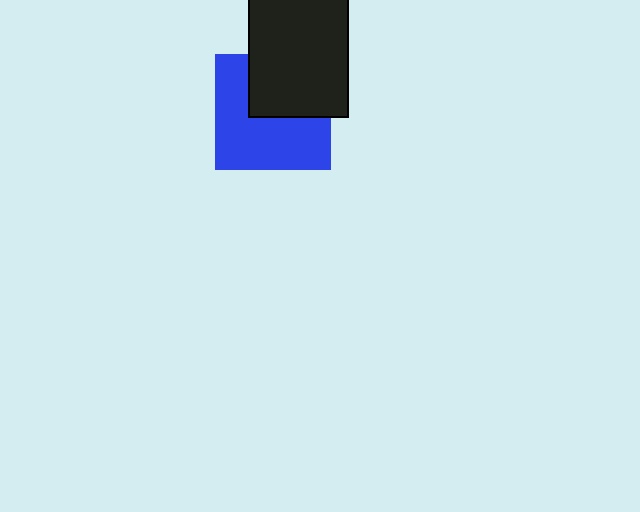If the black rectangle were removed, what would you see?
You would see the complete blue square.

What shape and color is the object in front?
The object in front is a black rectangle.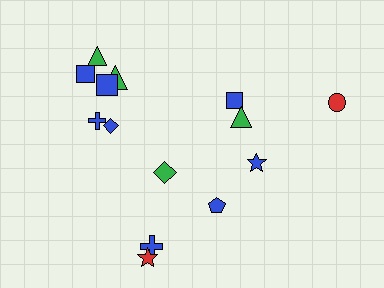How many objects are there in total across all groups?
There are 14 objects.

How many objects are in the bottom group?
There are 4 objects.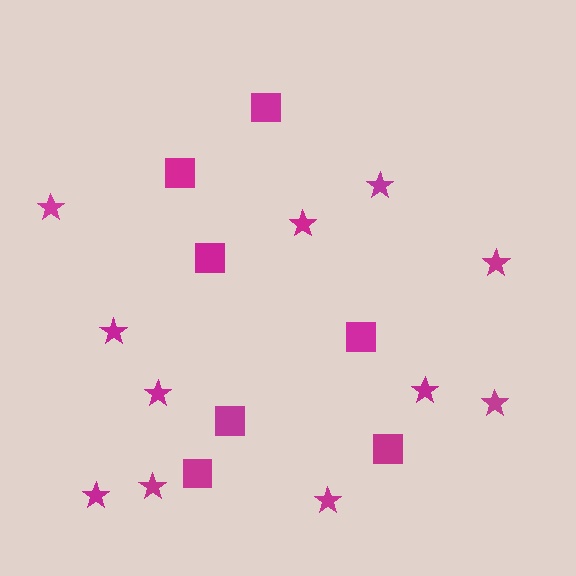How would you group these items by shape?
There are 2 groups: one group of stars (11) and one group of squares (7).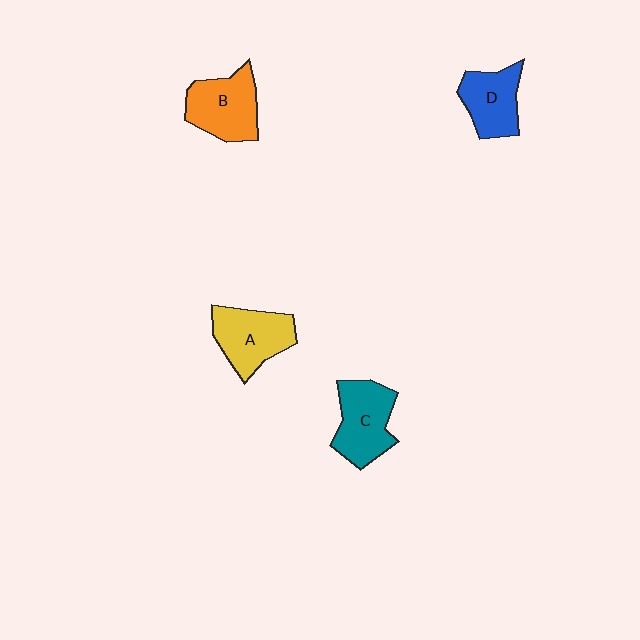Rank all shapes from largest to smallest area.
From largest to smallest: B (orange), A (yellow), C (teal), D (blue).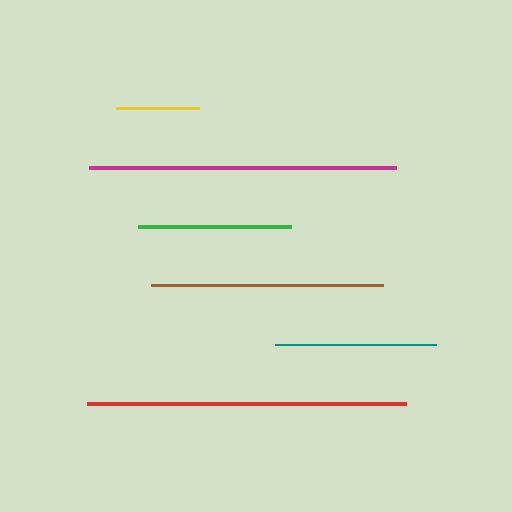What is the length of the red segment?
The red segment is approximately 319 pixels long.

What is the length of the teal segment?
The teal segment is approximately 160 pixels long.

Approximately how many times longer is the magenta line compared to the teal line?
The magenta line is approximately 1.9 times the length of the teal line.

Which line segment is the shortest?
The yellow line is the shortest at approximately 83 pixels.